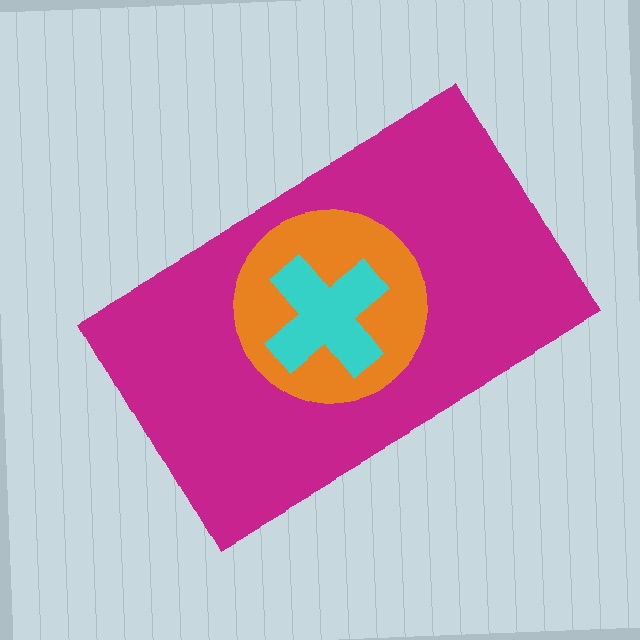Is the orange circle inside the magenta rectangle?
Yes.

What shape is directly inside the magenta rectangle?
The orange circle.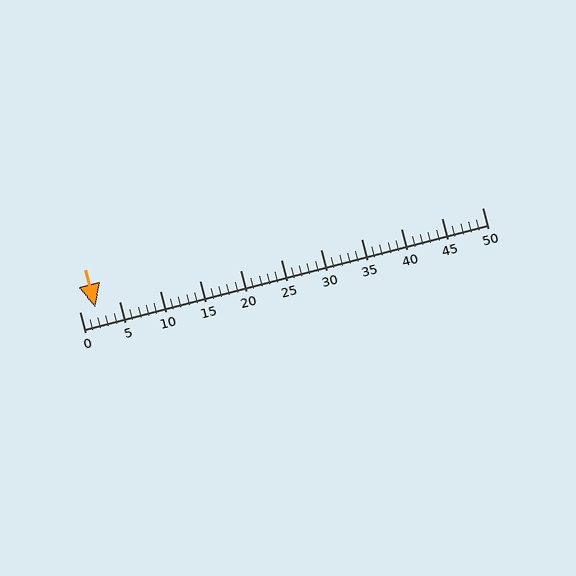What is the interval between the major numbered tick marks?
The major tick marks are spaced 5 units apart.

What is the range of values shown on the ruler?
The ruler shows values from 0 to 50.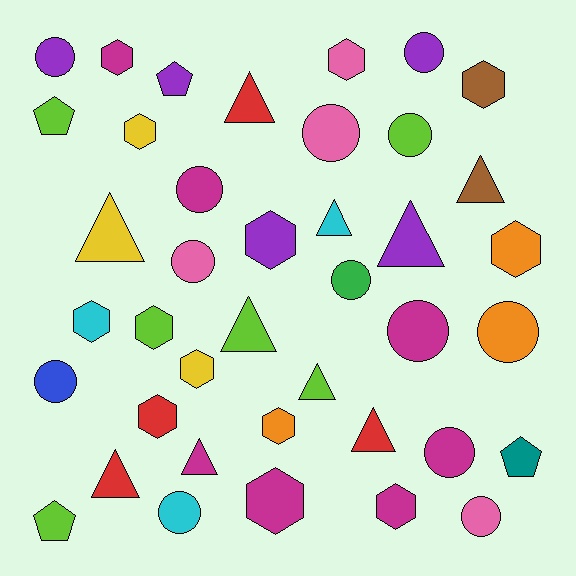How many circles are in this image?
There are 13 circles.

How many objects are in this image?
There are 40 objects.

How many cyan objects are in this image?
There are 3 cyan objects.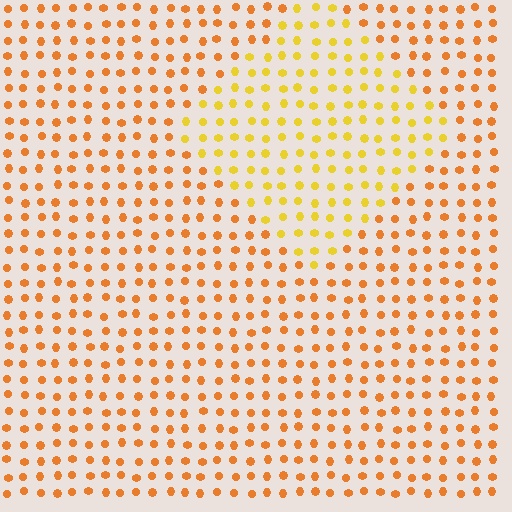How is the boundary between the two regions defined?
The boundary is defined purely by a slight shift in hue (about 27 degrees). Spacing, size, and orientation are identical on both sides.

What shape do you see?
I see a diamond.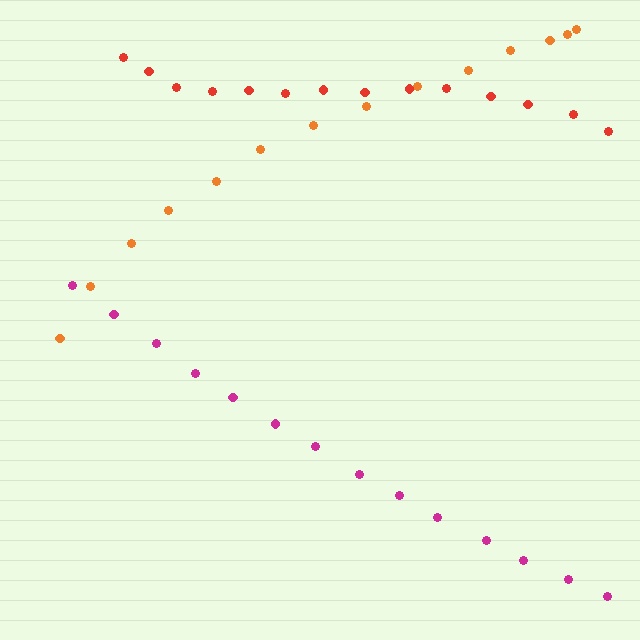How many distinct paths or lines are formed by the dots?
There are 3 distinct paths.